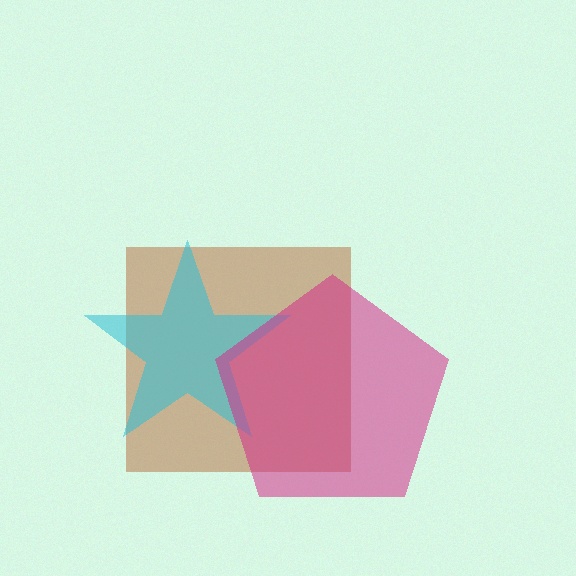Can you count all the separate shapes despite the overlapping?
Yes, there are 3 separate shapes.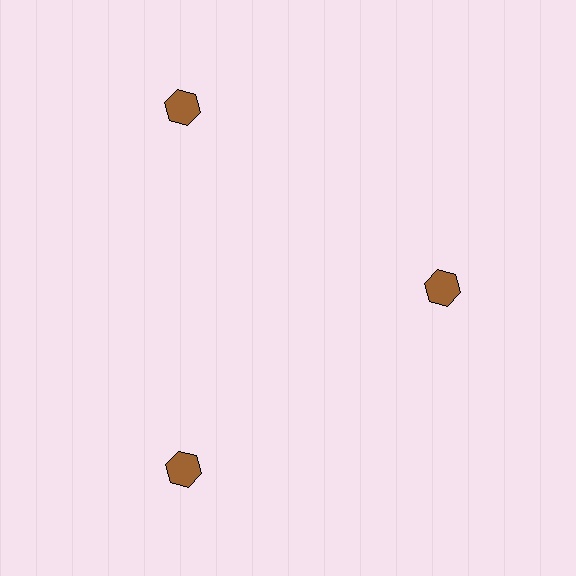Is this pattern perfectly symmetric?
No. The 3 brown hexagons are arranged in a ring, but one element near the 3 o'clock position is pulled inward toward the center, breaking the 3-fold rotational symmetry.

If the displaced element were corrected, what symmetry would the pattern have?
It would have 3-fold rotational symmetry — the pattern would map onto itself every 120 degrees.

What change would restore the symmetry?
The symmetry would be restored by moving it outward, back onto the ring so that all 3 hexagons sit at equal angles and equal distance from the center.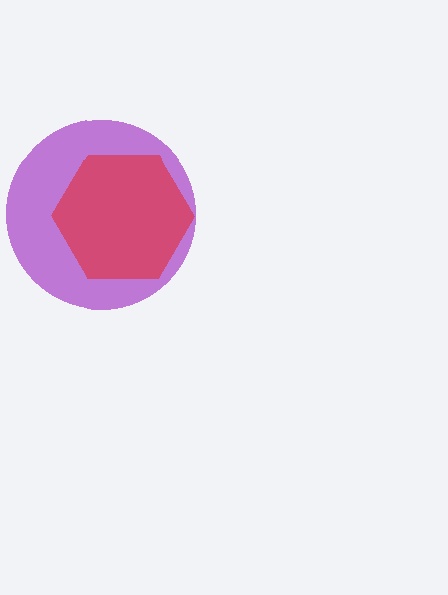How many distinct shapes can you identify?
There are 2 distinct shapes: a purple circle, a red hexagon.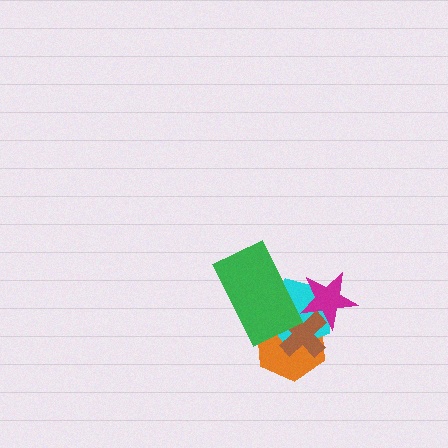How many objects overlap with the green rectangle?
3 objects overlap with the green rectangle.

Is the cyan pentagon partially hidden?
Yes, it is partially covered by another shape.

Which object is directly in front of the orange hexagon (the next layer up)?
The cyan pentagon is directly in front of the orange hexagon.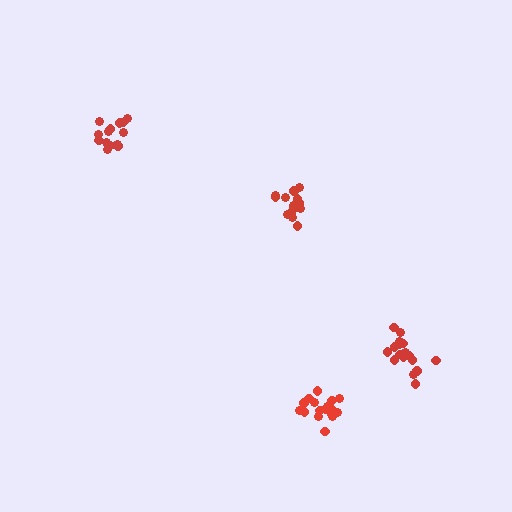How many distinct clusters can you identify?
There are 4 distinct clusters.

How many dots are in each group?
Group 1: 17 dots, Group 2: 15 dots, Group 3: 19 dots, Group 4: 14 dots (65 total).